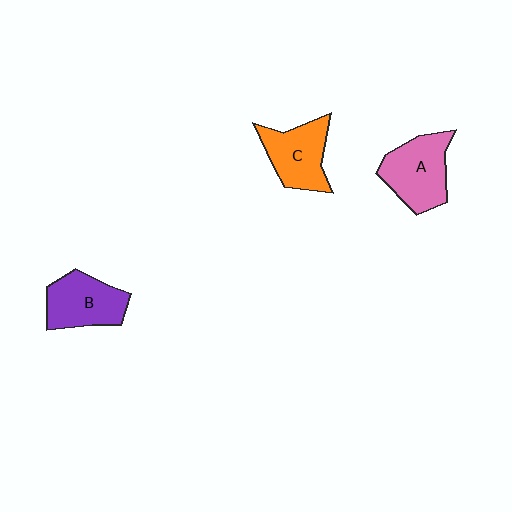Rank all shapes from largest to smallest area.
From largest to smallest: A (pink), B (purple), C (orange).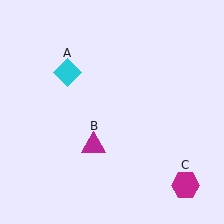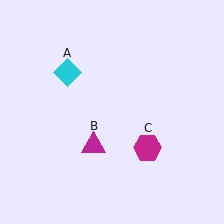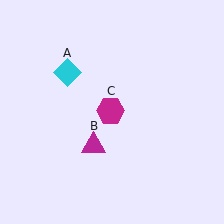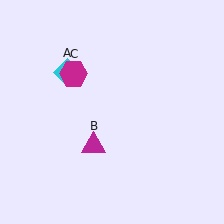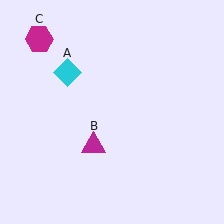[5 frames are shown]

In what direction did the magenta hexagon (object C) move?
The magenta hexagon (object C) moved up and to the left.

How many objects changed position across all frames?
1 object changed position: magenta hexagon (object C).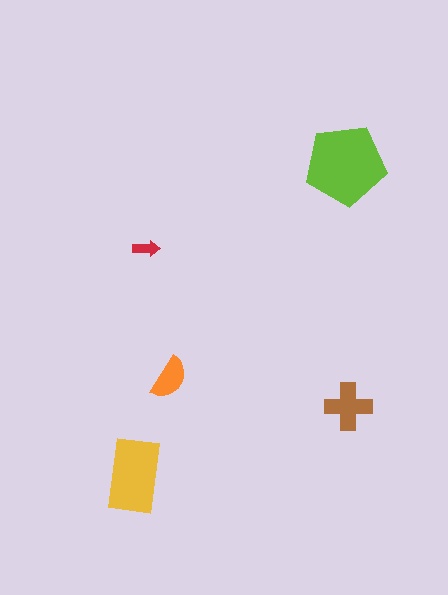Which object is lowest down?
The yellow rectangle is bottommost.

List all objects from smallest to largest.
The red arrow, the orange semicircle, the brown cross, the yellow rectangle, the lime pentagon.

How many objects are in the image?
There are 5 objects in the image.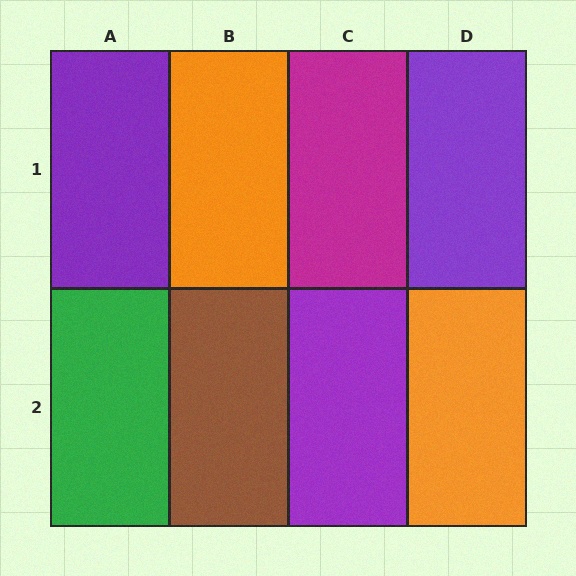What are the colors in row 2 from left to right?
Green, brown, purple, orange.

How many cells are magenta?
1 cell is magenta.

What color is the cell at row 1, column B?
Orange.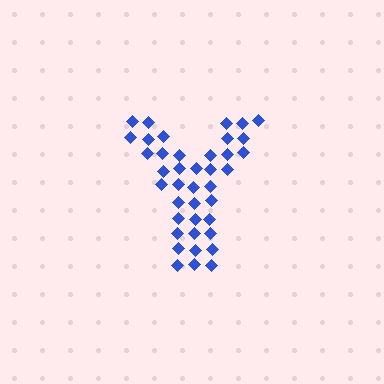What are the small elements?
The small elements are diamonds.